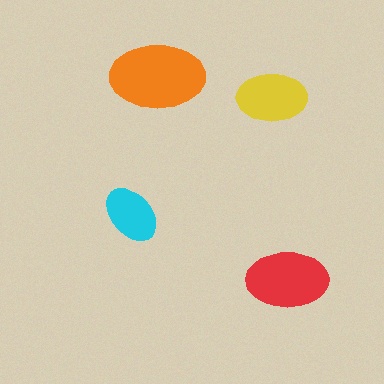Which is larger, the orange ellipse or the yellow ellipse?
The orange one.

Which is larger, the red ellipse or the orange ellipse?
The orange one.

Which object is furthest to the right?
The red ellipse is rightmost.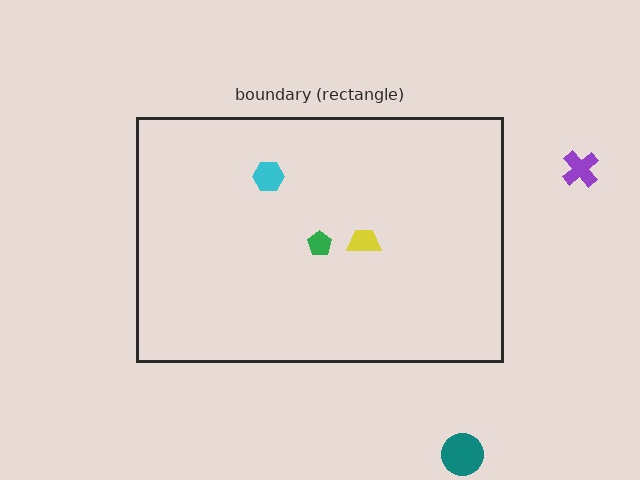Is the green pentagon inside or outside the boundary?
Inside.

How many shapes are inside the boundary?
3 inside, 2 outside.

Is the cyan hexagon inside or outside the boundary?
Inside.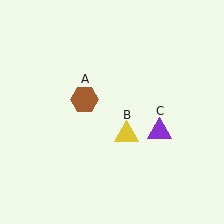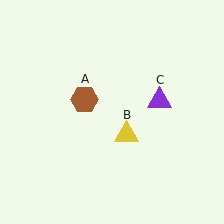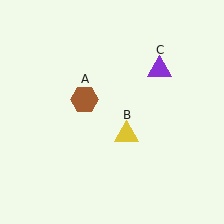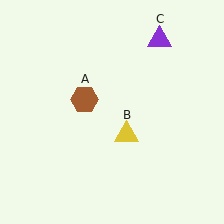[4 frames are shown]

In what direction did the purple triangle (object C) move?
The purple triangle (object C) moved up.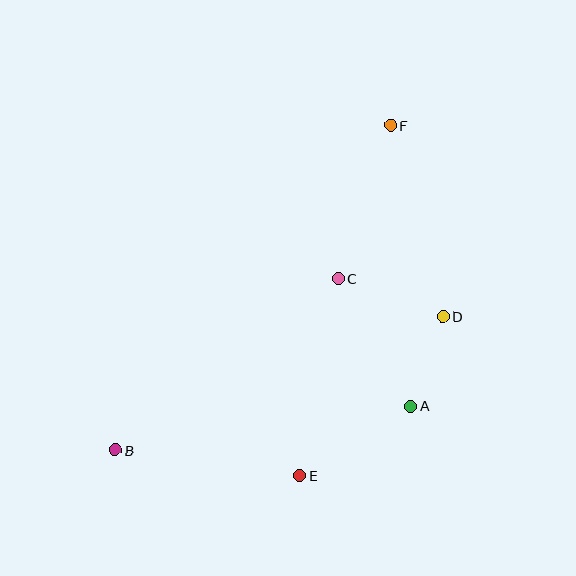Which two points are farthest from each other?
Points B and F are farthest from each other.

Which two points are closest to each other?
Points A and D are closest to each other.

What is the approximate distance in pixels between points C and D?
The distance between C and D is approximately 111 pixels.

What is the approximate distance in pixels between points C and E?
The distance between C and E is approximately 201 pixels.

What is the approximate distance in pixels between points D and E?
The distance between D and E is approximately 214 pixels.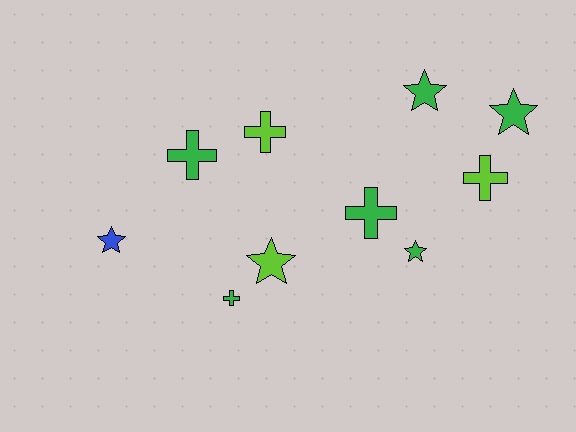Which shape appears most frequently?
Cross, with 5 objects.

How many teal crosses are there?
There are no teal crosses.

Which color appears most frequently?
Green, with 6 objects.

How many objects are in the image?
There are 10 objects.